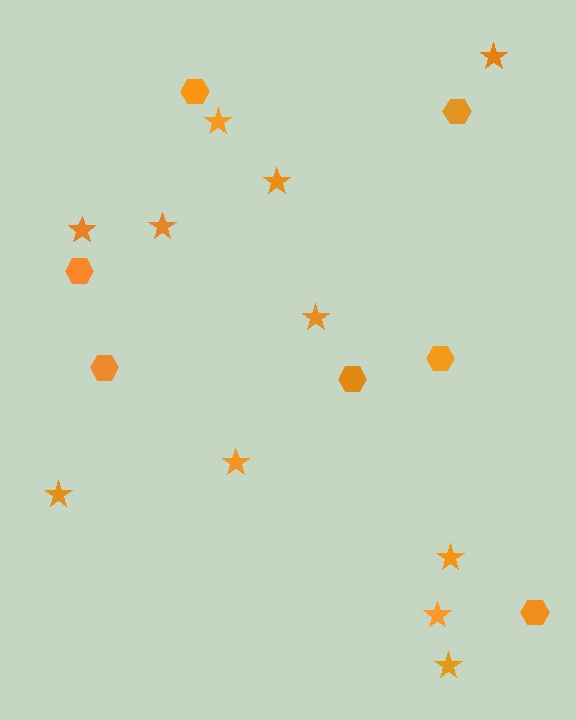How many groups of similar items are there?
There are 2 groups: one group of hexagons (7) and one group of stars (11).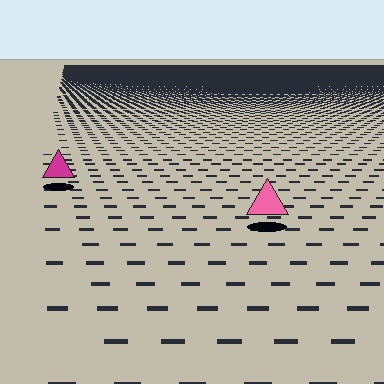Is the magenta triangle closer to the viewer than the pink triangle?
No. The pink triangle is closer — you can tell from the texture gradient: the ground texture is coarser near it.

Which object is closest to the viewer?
The pink triangle is closest. The texture marks near it are larger and more spread out.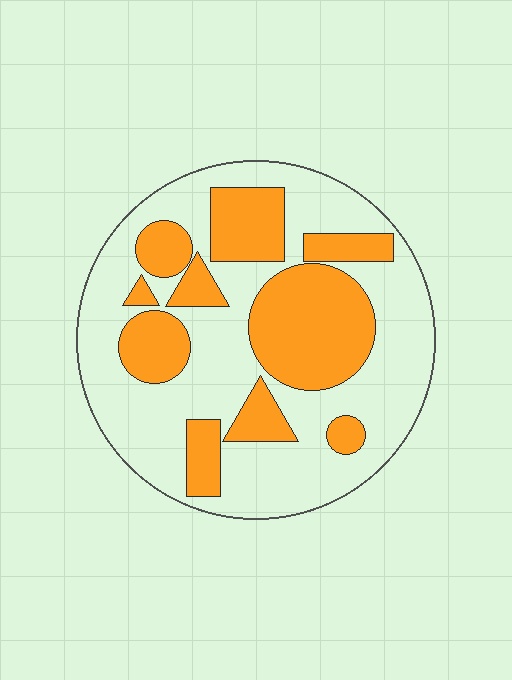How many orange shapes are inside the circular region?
10.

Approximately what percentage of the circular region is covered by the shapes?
Approximately 35%.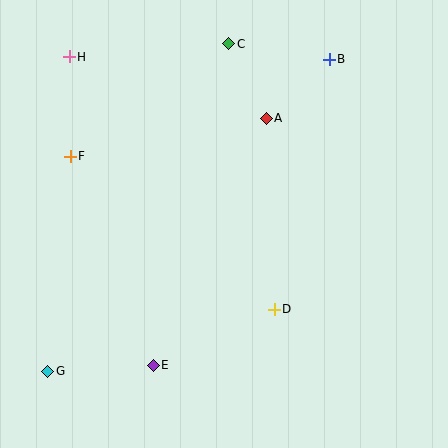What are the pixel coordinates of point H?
Point H is at (69, 57).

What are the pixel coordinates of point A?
Point A is at (266, 118).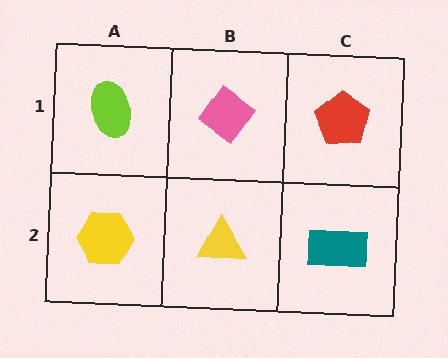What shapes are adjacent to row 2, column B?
A pink diamond (row 1, column B), a yellow hexagon (row 2, column A), a teal rectangle (row 2, column C).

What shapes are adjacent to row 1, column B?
A yellow triangle (row 2, column B), a lime ellipse (row 1, column A), a red pentagon (row 1, column C).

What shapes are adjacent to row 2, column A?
A lime ellipse (row 1, column A), a yellow triangle (row 2, column B).